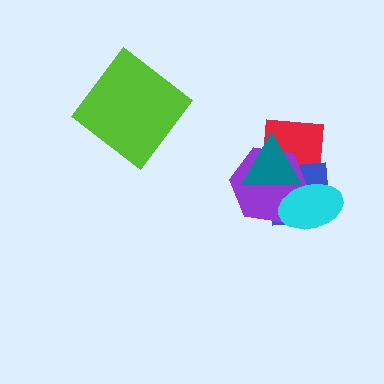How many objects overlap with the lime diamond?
0 objects overlap with the lime diamond.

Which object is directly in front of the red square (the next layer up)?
The blue square is directly in front of the red square.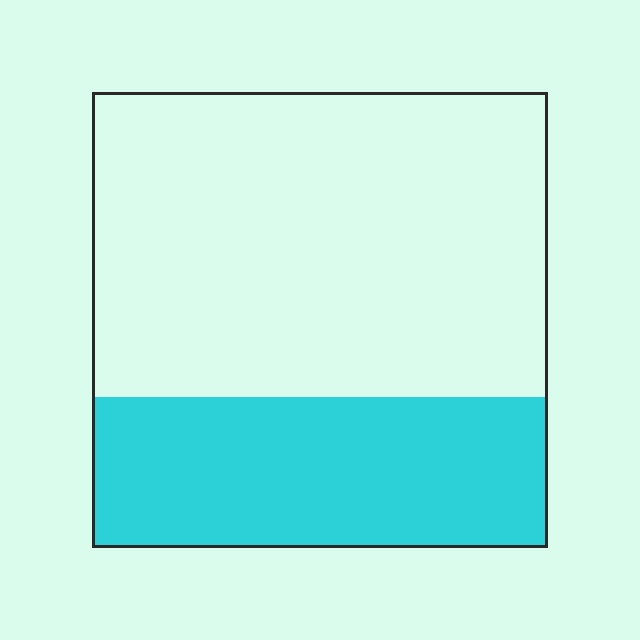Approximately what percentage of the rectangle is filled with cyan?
Approximately 35%.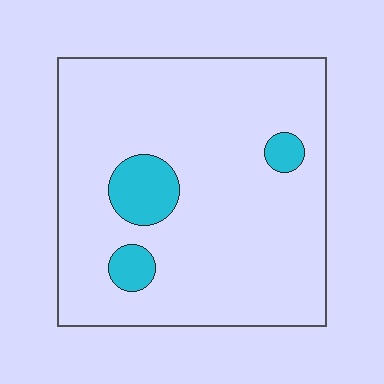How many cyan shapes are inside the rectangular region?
3.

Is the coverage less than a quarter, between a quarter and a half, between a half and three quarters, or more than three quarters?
Less than a quarter.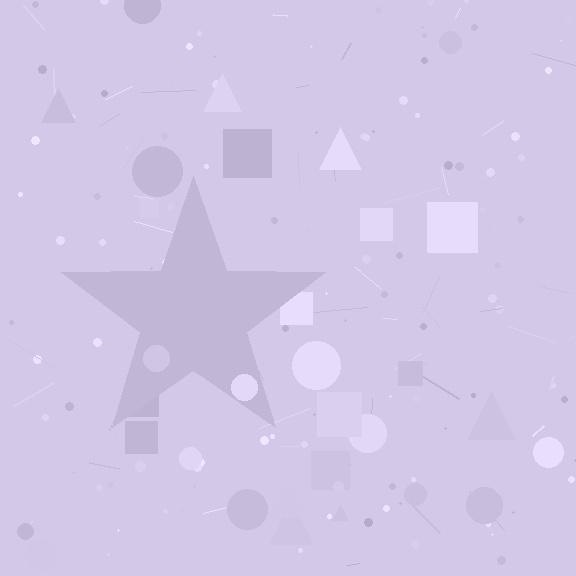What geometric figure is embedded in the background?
A star is embedded in the background.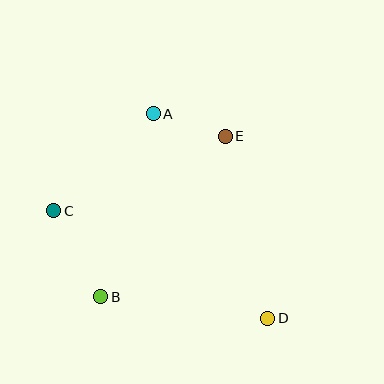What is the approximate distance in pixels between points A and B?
The distance between A and B is approximately 190 pixels.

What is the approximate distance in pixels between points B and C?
The distance between B and C is approximately 98 pixels.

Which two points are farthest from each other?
Points C and D are farthest from each other.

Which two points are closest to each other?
Points A and E are closest to each other.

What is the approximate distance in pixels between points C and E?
The distance between C and E is approximately 187 pixels.